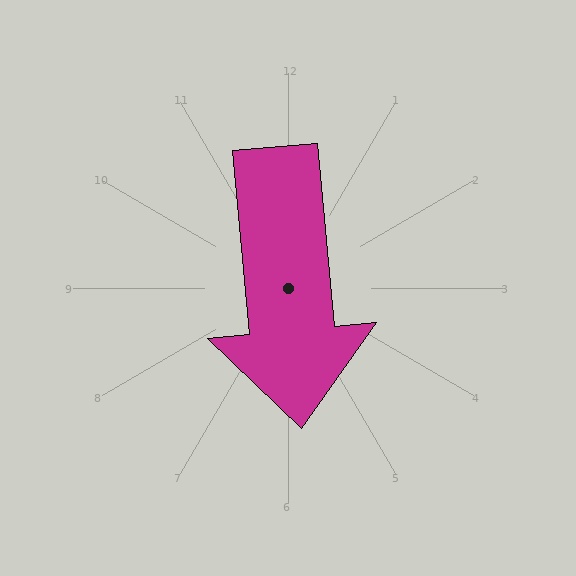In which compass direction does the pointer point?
South.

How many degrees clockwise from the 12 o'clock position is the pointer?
Approximately 175 degrees.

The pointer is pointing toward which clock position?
Roughly 6 o'clock.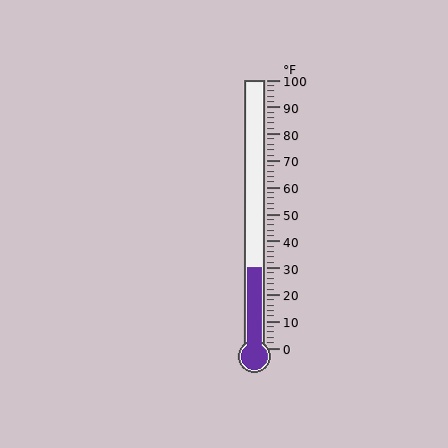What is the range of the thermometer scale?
The thermometer scale ranges from 0°F to 100°F.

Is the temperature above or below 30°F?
The temperature is at 30°F.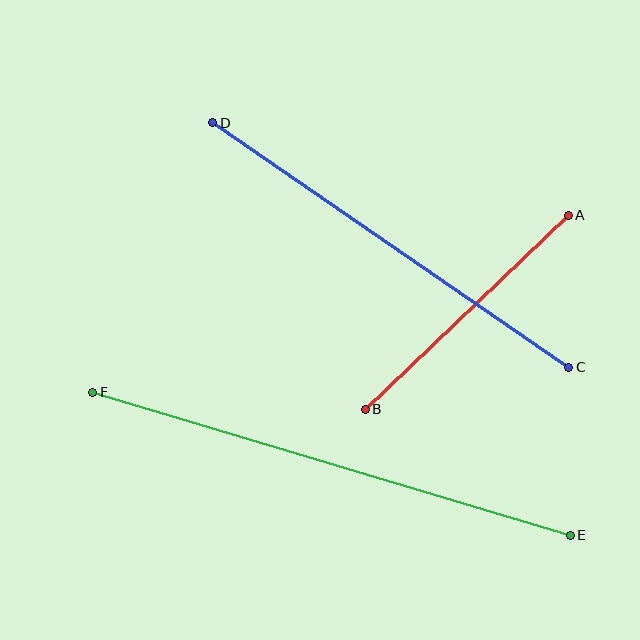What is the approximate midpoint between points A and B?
The midpoint is at approximately (467, 312) pixels.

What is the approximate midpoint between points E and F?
The midpoint is at approximately (331, 464) pixels.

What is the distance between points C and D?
The distance is approximately 432 pixels.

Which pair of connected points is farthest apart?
Points E and F are farthest apart.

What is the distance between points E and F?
The distance is approximately 499 pixels.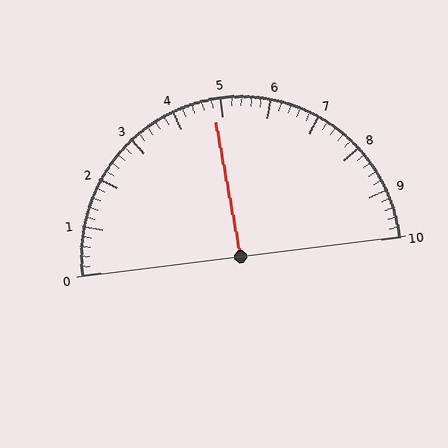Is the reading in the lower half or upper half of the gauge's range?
The reading is in the lower half of the range (0 to 10).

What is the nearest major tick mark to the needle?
The nearest major tick mark is 5.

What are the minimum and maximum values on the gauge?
The gauge ranges from 0 to 10.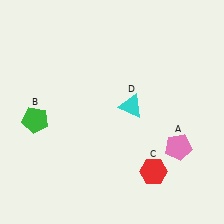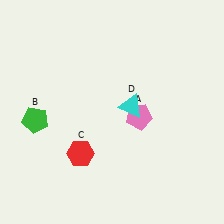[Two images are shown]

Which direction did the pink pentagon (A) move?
The pink pentagon (A) moved left.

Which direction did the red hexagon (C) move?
The red hexagon (C) moved left.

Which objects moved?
The objects that moved are: the pink pentagon (A), the red hexagon (C).